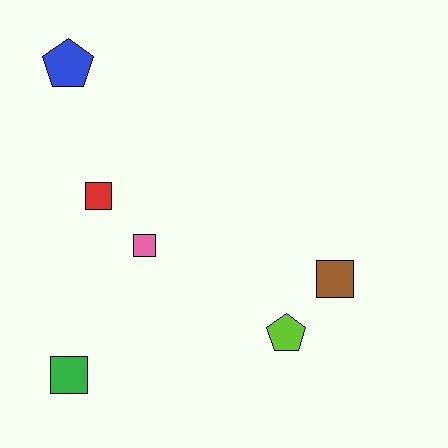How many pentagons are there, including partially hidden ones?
There are 2 pentagons.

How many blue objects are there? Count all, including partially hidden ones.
There is 1 blue object.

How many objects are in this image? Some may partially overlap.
There are 6 objects.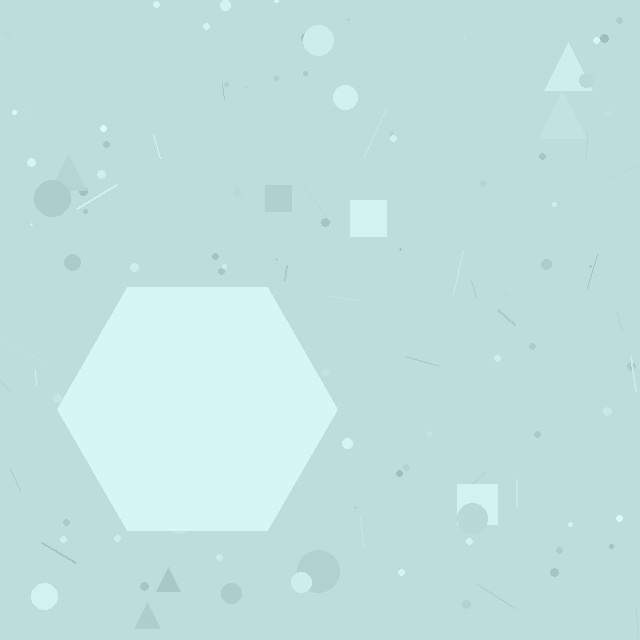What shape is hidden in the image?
A hexagon is hidden in the image.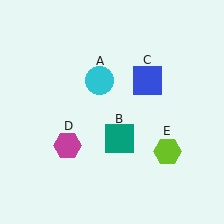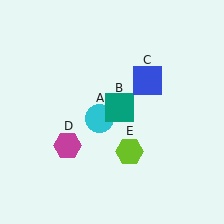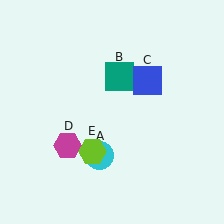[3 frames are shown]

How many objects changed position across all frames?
3 objects changed position: cyan circle (object A), teal square (object B), lime hexagon (object E).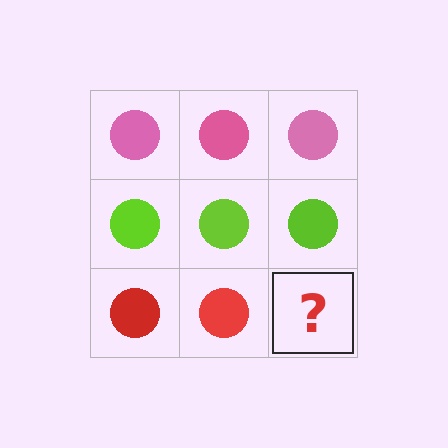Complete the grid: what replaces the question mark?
The question mark should be replaced with a red circle.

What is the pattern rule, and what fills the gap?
The rule is that each row has a consistent color. The gap should be filled with a red circle.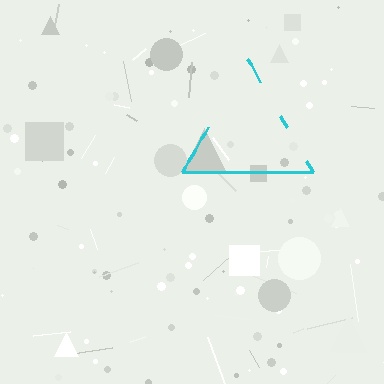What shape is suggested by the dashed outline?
The dashed outline suggests a triangle.